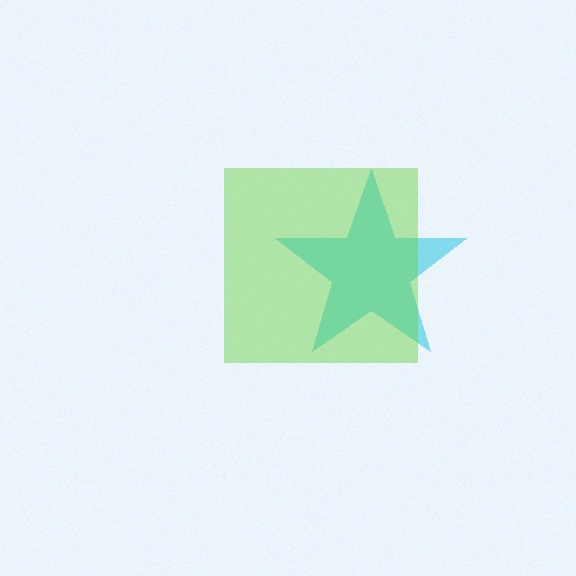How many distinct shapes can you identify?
There are 2 distinct shapes: a cyan star, a lime square.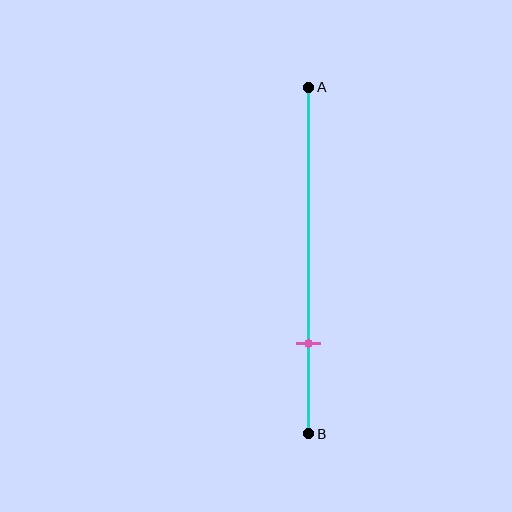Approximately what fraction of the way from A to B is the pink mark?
The pink mark is approximately 75% of the way from A to B.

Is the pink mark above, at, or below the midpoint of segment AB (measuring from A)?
The pink mark is below the midpoint of segment AB.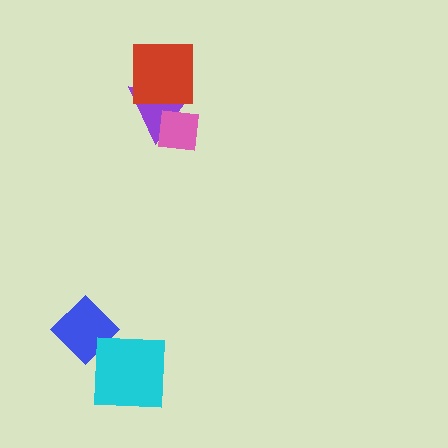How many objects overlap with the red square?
1 object overlaps with the red square.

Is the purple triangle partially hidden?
Yes, it is partially covered by another shape.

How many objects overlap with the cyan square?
0 objects overlap with the cyan square.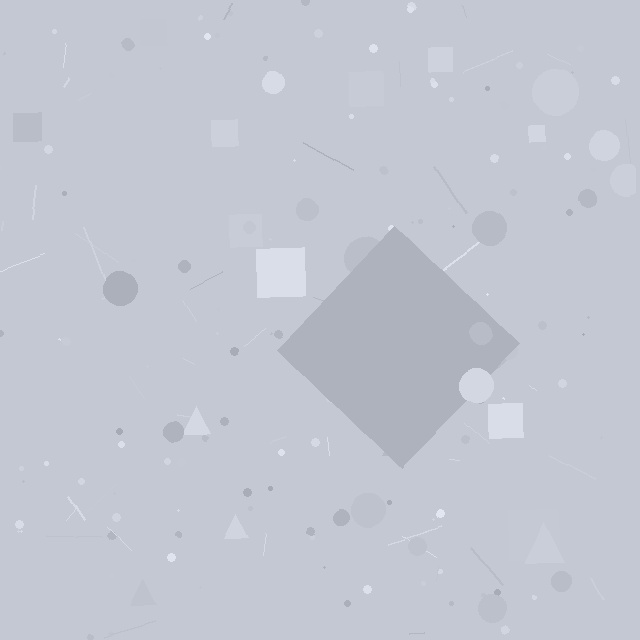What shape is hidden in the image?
A diamond is hidden in the image.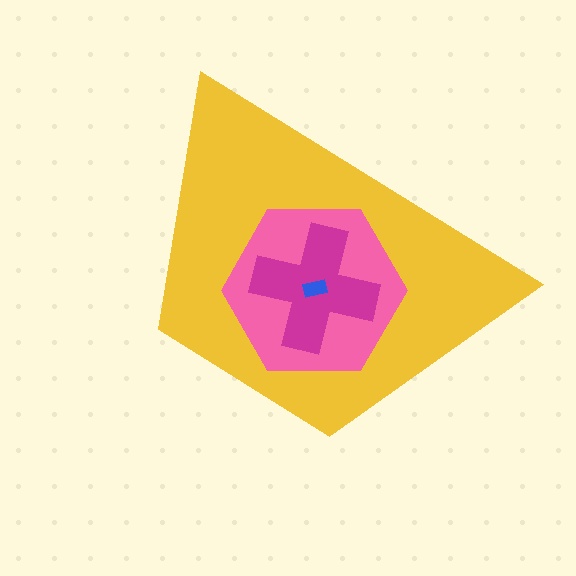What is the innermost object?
The blue rectangle.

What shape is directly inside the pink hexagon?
The magenta cross.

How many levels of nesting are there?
4.